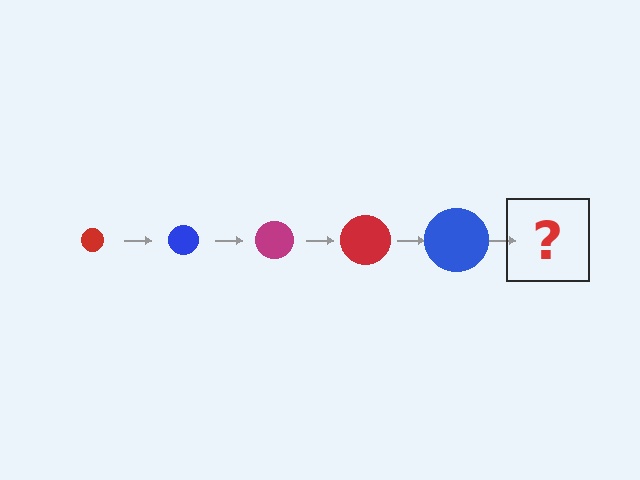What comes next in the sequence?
The next element should be a magenta circle, larger than the previous one.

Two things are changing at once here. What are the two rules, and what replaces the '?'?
The two rules are that the circle grows larger each step and the color cycles through red, blue, and magenta. The '?' should be a magenta circle, larger than the previous one.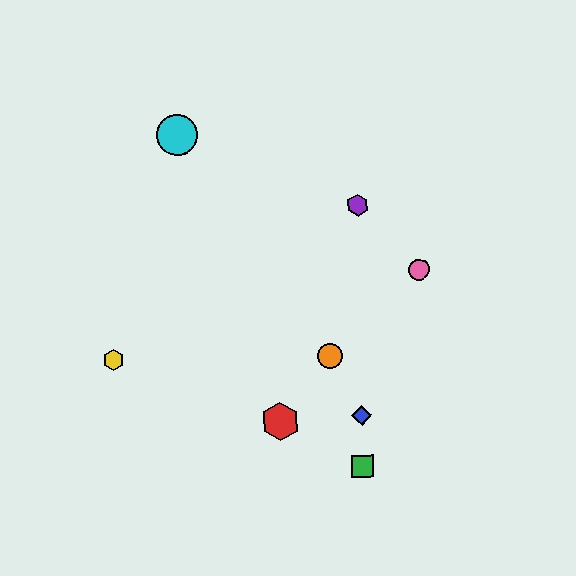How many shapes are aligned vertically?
3 shapes (the blue diamond, the green square, the purple hexagon) are aligned vertically.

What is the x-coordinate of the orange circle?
The orange circle is at x≈330.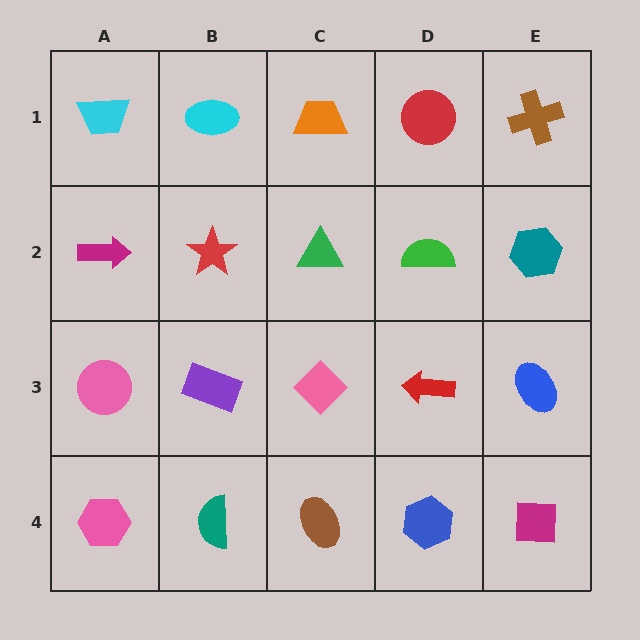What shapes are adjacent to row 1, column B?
A red star (row 2, column B), a cyan trapezoid (row 1, column A), an orange trapezoid (row 1, column C).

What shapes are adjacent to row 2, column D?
A red circle (row 1, column D), a red arrow (row 3, column D), a green triangle (row 2, column C), a teal hexagon (row 2, column E).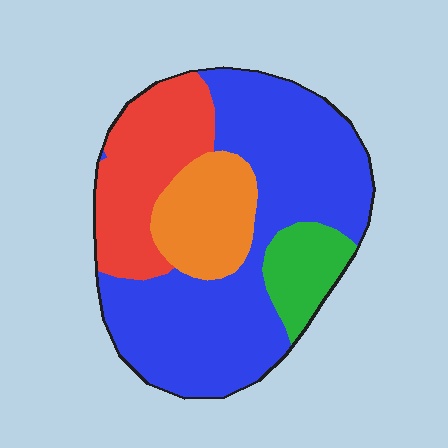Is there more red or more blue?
Blue.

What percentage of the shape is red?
Red covers about 20% of the shape.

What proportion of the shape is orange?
Orange covers about 15% of the shape.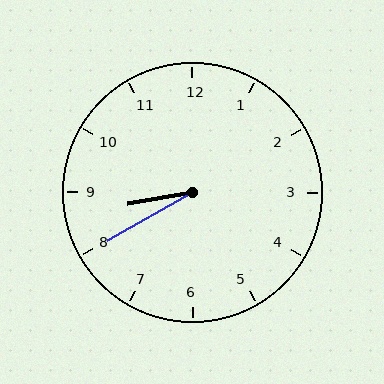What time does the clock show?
8:40.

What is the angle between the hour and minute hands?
Approximately 20 degrees.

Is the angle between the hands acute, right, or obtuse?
It is acute.